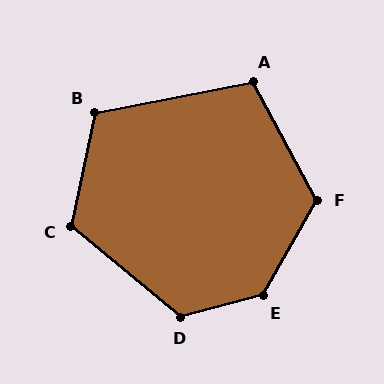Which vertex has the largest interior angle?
E, at approximately 134 degrees.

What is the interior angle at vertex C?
Approximately 118 degrees (obtuse).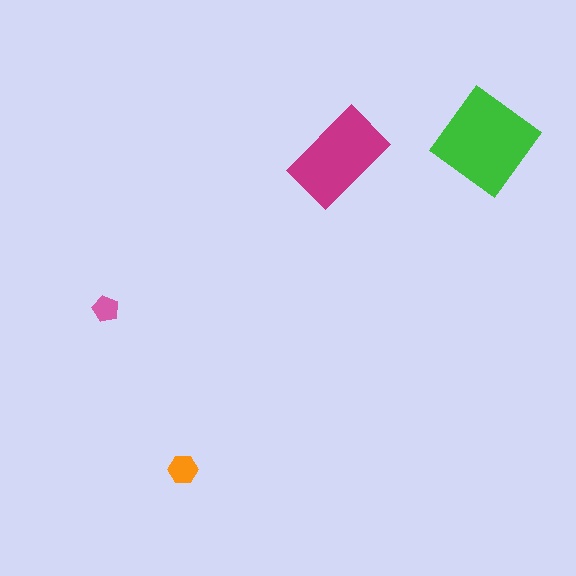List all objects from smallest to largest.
The pink pentagon, the orange hexagon, the magenta rectangle, the green diamond.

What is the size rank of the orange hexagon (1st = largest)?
3rd.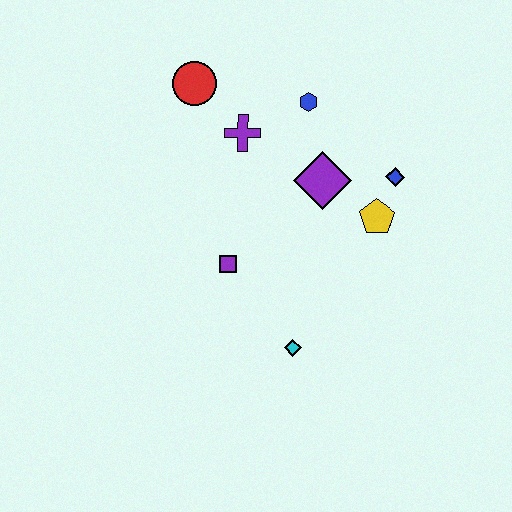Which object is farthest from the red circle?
The cyan diamond is farthest from the red circle.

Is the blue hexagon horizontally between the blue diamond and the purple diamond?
No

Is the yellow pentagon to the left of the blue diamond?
Yes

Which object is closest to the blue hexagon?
The purple cross is closest to the blue hexagon.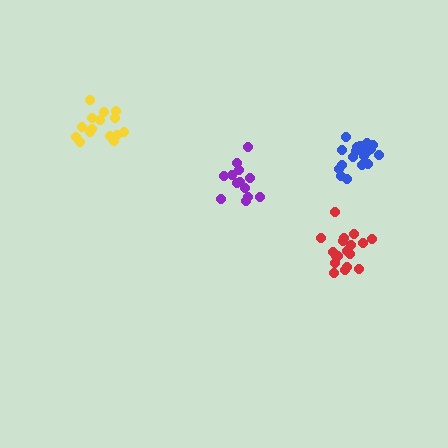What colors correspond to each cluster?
The clusters are colored: red, yellow, blue, purple.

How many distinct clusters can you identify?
There are 4 distinct clusters.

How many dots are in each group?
Group 1: 18 dots, Group 2: 15 dots, Group 3: 18 dots, Group 4: 13 dots (64 total).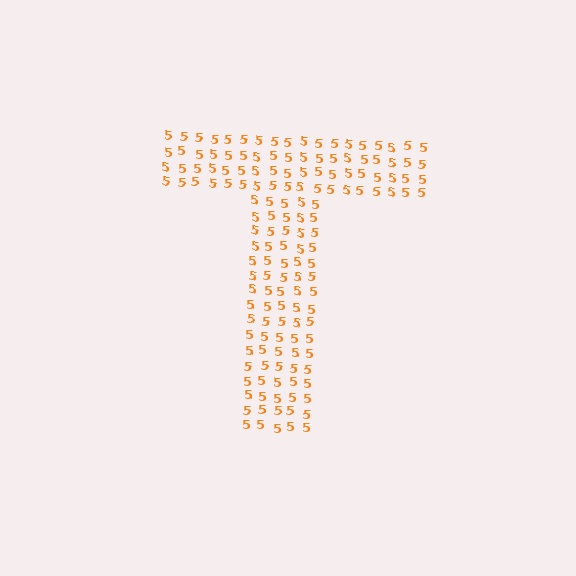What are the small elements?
The small elements are digit 5's.